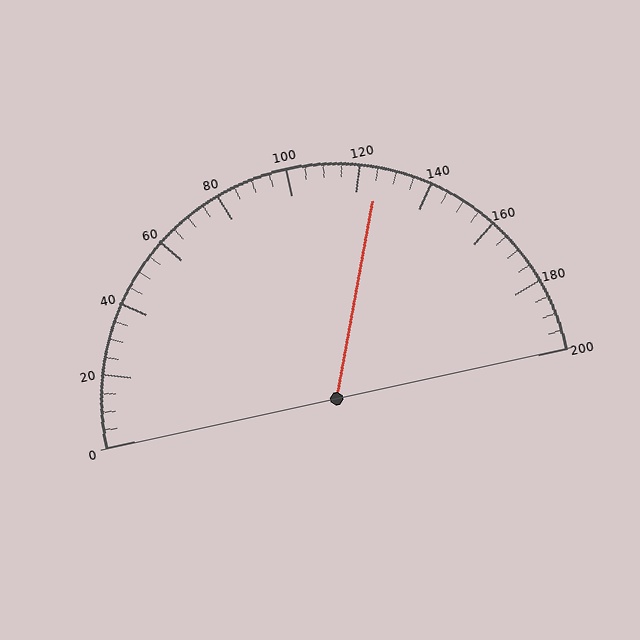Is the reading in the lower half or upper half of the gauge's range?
The reading is in the upper half of the range (0 to 200).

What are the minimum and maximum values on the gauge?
The gauge ranges from 0 to 200.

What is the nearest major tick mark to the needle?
The nearest major tick mark is 120.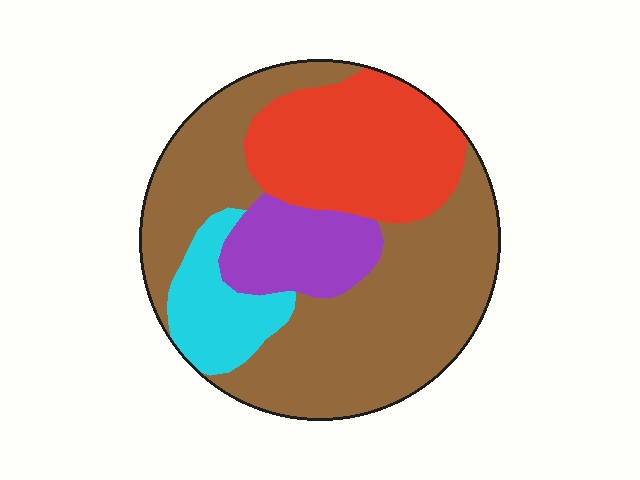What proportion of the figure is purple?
Purple takes up less than a sixth of the figure.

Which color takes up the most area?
Brown, at roughly 50%.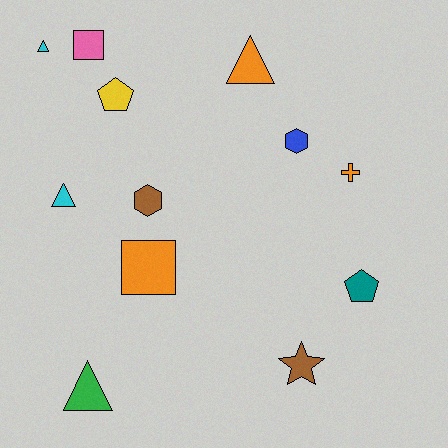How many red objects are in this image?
There are no red objects.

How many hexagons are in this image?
There are 2 hexagons.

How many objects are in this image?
There are 12 objects.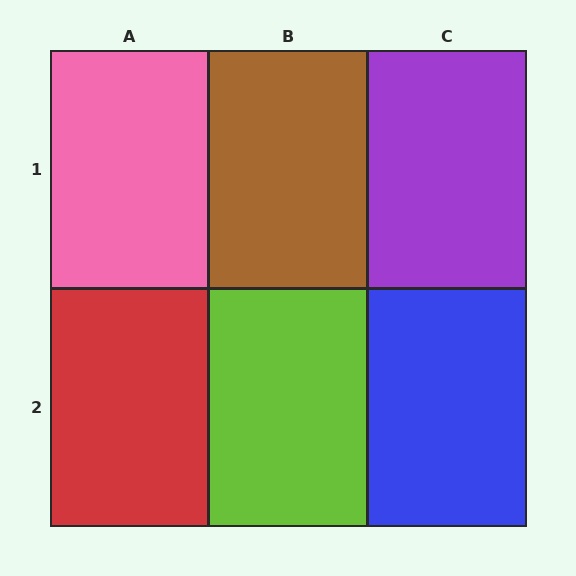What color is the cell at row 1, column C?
Purple.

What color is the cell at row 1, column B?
Brown.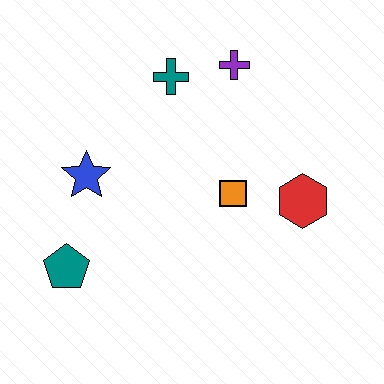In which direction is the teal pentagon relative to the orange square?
The teal pentagon is to the left of the orange square.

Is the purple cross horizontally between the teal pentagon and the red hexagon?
Yes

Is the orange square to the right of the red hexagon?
No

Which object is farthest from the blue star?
The red hexagon is farthest from the blue star.